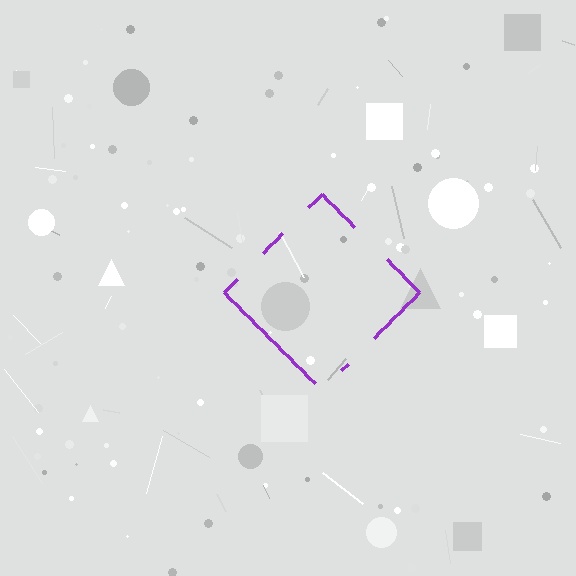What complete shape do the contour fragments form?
The contour fragments form a diamond.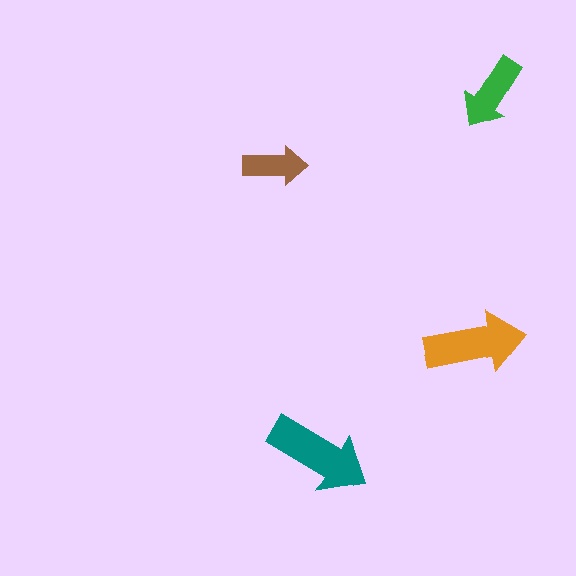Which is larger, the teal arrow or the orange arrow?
The teal one.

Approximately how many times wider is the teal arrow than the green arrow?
About 1.5 times wider.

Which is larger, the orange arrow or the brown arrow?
The orange one.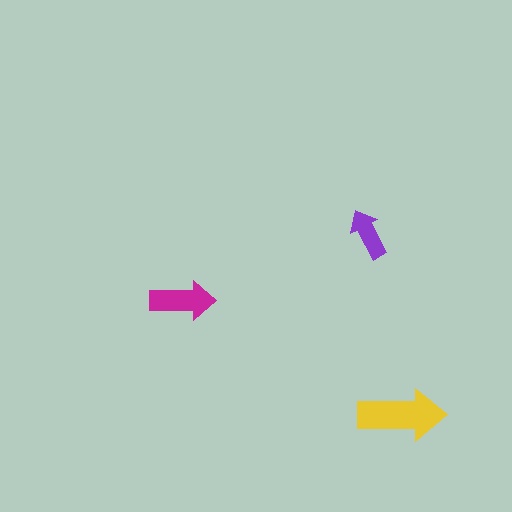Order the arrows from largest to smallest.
the yellow one, the magenta one, the purple one.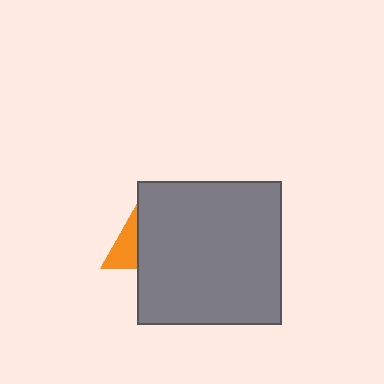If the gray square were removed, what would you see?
You would see the complete orange triangle.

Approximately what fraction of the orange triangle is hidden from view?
Roughly 66% of the orange triangle is hidden behind the gray square.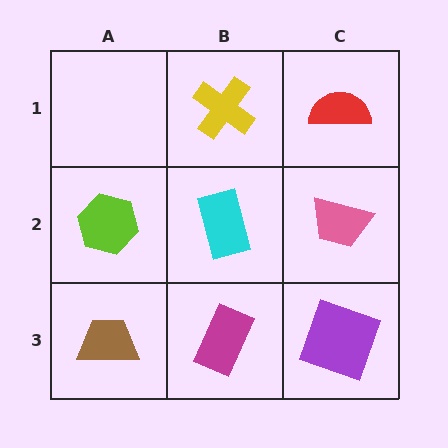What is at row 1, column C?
A red semicircle.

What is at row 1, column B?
A yellow cross.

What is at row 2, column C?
A pink trapezoid.